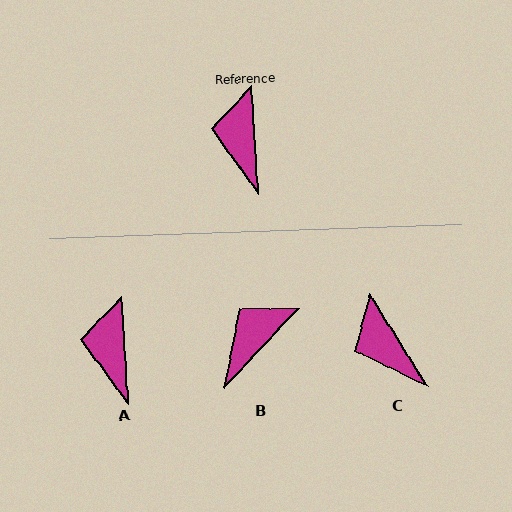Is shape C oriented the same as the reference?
No, it is off by about 28 degrees.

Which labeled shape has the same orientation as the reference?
A.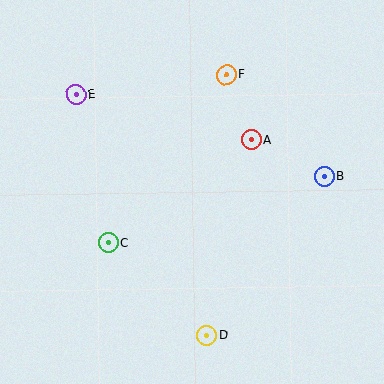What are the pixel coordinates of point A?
Point A is at (252, 140).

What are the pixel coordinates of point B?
Point B is at (324, 176).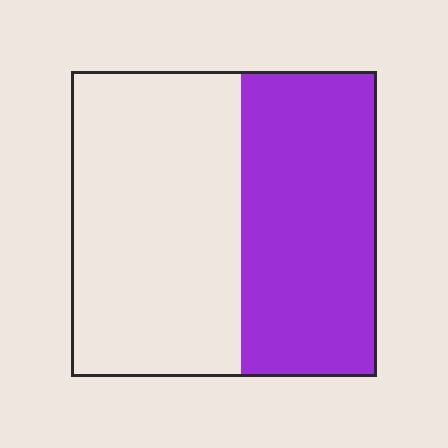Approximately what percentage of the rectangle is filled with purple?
Approximately 45%.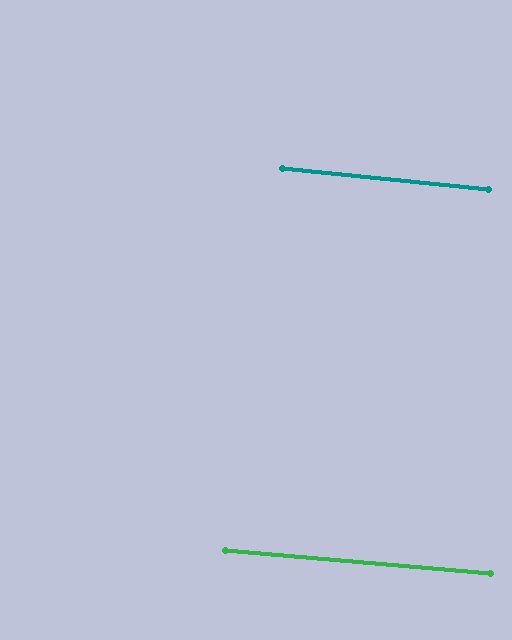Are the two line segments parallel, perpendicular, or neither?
Parallel — their directions differ by only 0.7°.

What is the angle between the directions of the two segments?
Approximately 1 degree.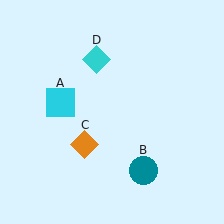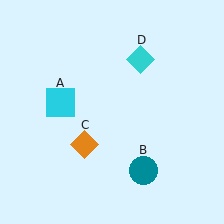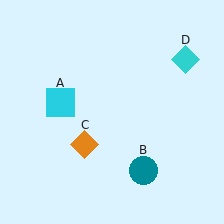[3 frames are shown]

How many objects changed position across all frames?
1 object changed position: cyan diamond (object D).